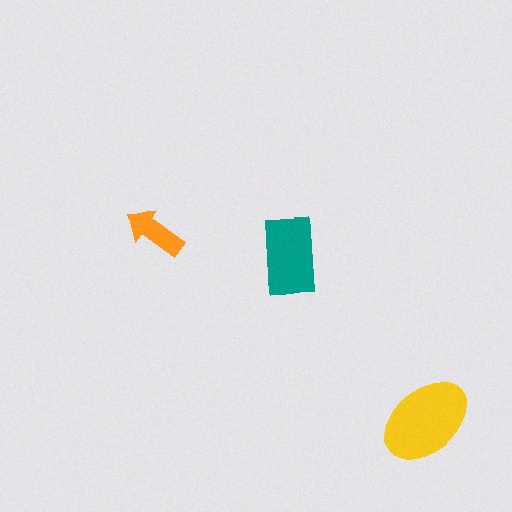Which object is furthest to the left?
The orange arrow is leftmost.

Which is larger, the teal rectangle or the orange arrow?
The teal rectangle.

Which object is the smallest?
The orange arrow.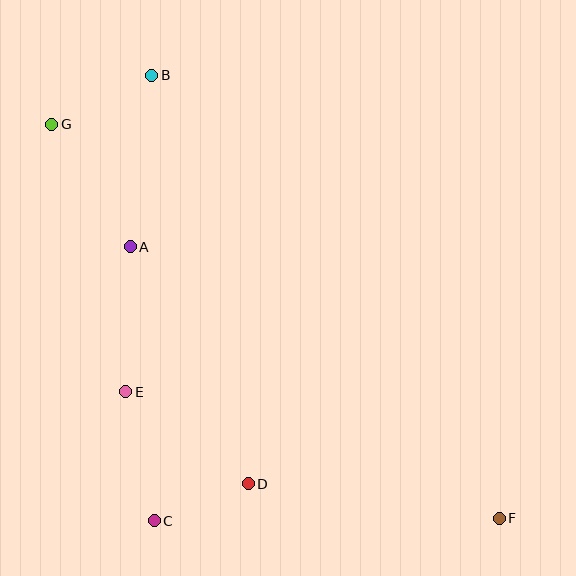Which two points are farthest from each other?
Points F and G are farthest from each other.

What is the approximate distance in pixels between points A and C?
The distance between A and C is approximately 275 pixels.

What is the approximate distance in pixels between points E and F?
The distance between E and F is approximately 395 pixels.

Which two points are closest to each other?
Points C and D are closest to each other.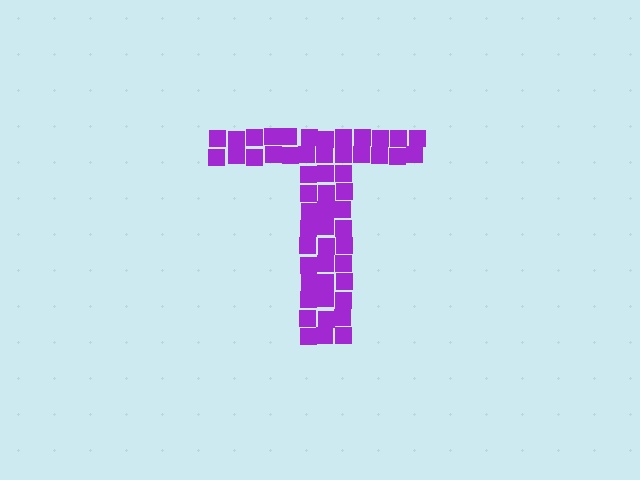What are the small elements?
The small elements are squares.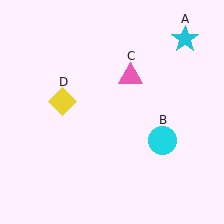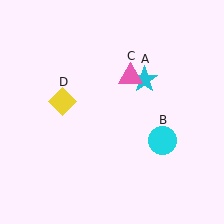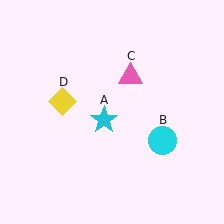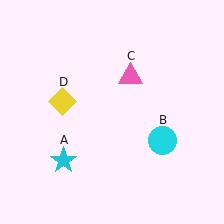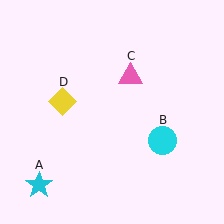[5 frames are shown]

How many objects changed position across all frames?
1 object changed position: cyan star (object A).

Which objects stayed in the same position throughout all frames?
Cyan circle (object B) and pink triangle (object C) and yellow diamond (object D) remained stationary.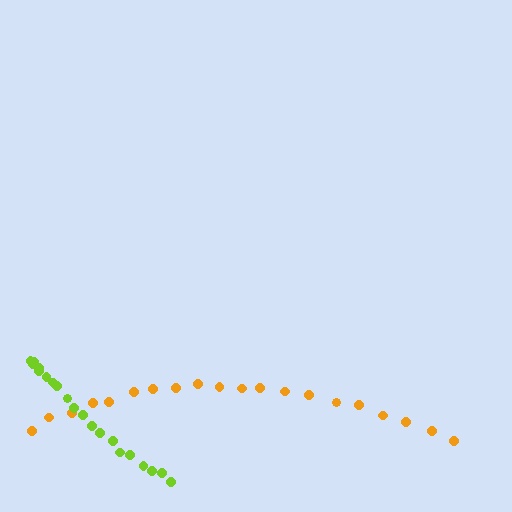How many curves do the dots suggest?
There are 2 distinct paths.